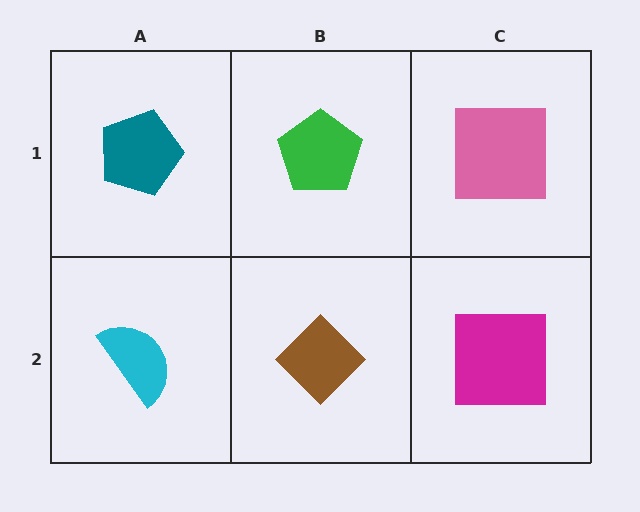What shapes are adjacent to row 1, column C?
A magenta square (row 2, column C), a green pentagon (row 1, column B).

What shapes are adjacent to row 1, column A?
A cyan semicircle (row 2, column A), a green pentagon (row 1, column B).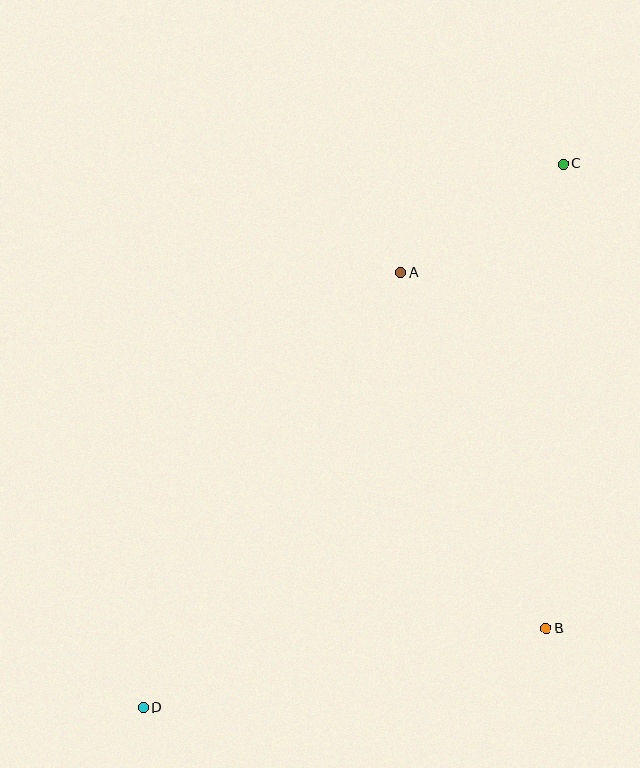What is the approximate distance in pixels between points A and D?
The distance between A and D is approximately 505 pixels.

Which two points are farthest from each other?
Points C and D are farthest from each other.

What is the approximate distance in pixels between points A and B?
The distance between A and B is approximately 384 pixels.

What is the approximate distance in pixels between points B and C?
The distance between B and C is approximately 465 pixels.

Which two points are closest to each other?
Points A and C are closest to each other.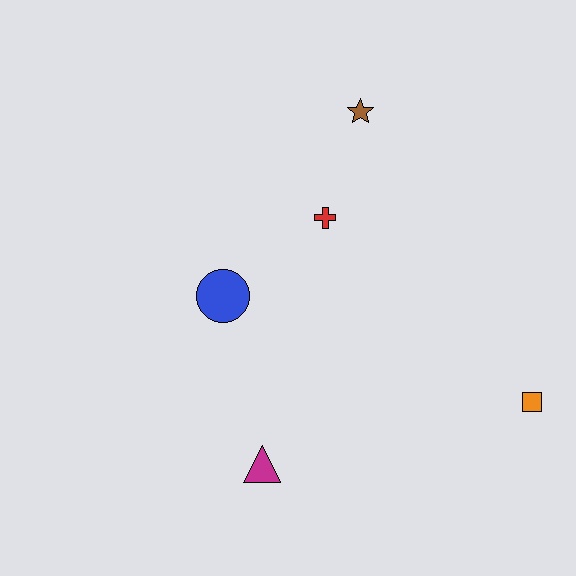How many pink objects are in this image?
There are no pink objects.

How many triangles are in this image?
There is 1 triangle.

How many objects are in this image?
There are 5 objects.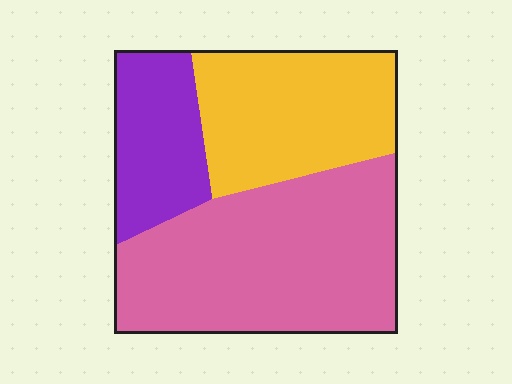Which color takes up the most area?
Pink, at roughly 50%.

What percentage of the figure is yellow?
Yellow takes up about one third (1/3) of the figure.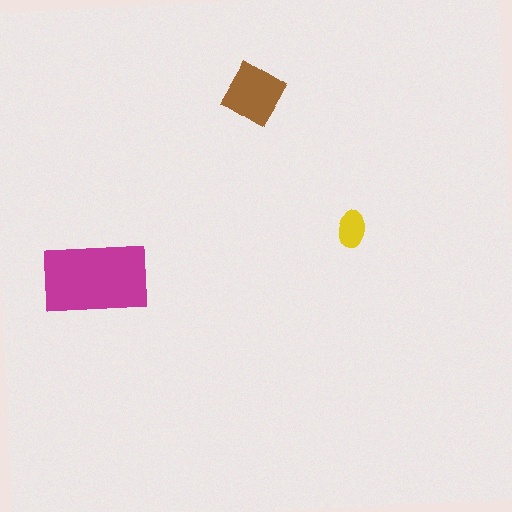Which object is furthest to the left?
The magenta rectangle is leftmost.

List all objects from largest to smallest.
The magenta rectangle, the brown diamond, the yellow ellipse.